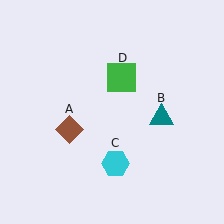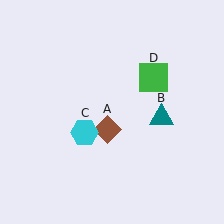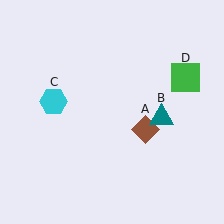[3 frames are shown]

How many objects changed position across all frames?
3 objects changed position: brown diamond (object A), cyan hexagon (object C), green square (object D).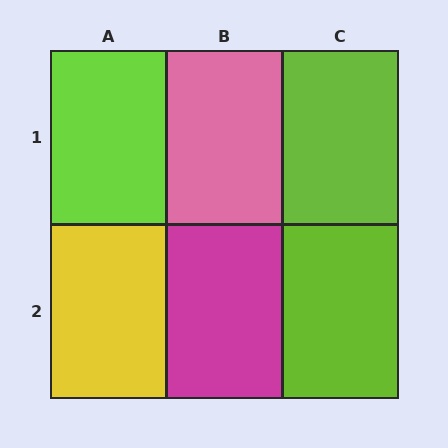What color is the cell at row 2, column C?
Lime.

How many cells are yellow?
1 cell is yellow.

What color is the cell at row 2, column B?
Magenta.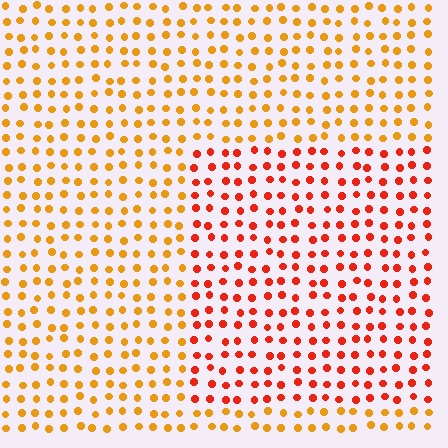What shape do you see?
I see a rectangle.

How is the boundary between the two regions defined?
The boundary is defined purely by a slight shift in hue (about 34 degrees). Spacing, size, and orientation are identical on both sides.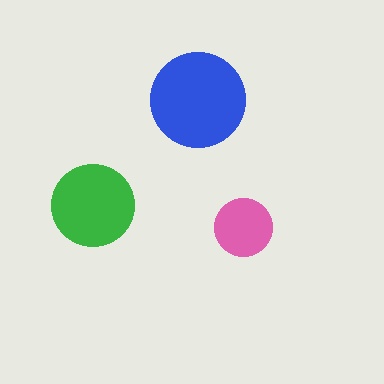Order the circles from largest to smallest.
the blue one, the green one, the pink one.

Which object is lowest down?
The pink circle is bottommost.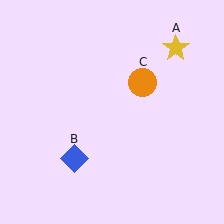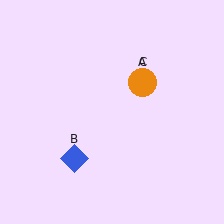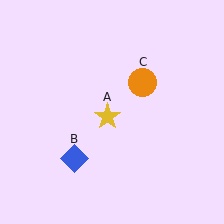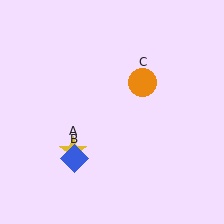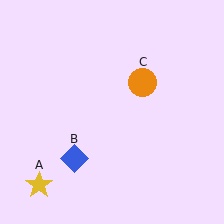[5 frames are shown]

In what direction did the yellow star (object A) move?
The yellow star (object A) moved down and to the left.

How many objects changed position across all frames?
1 object changed position: yellow star (object A).